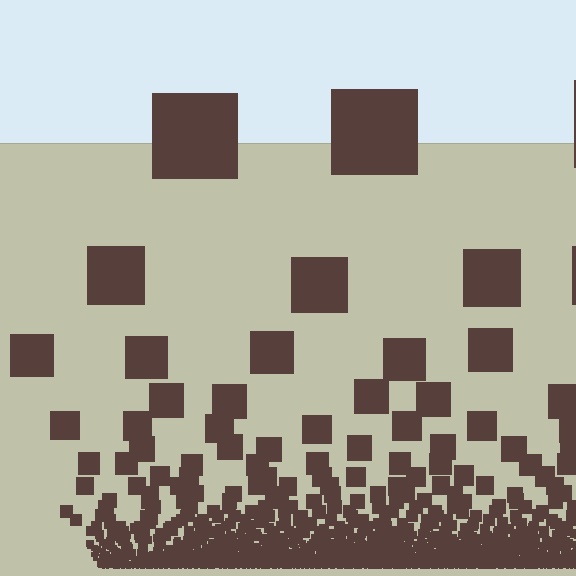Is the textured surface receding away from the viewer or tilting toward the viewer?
The surface appears to tilt toward the viewer. Texture elements get larger and sparser toward the top.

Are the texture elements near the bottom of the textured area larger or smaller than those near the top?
Smaller. The gradient is inverted — elements near the bottom are smaller and denser.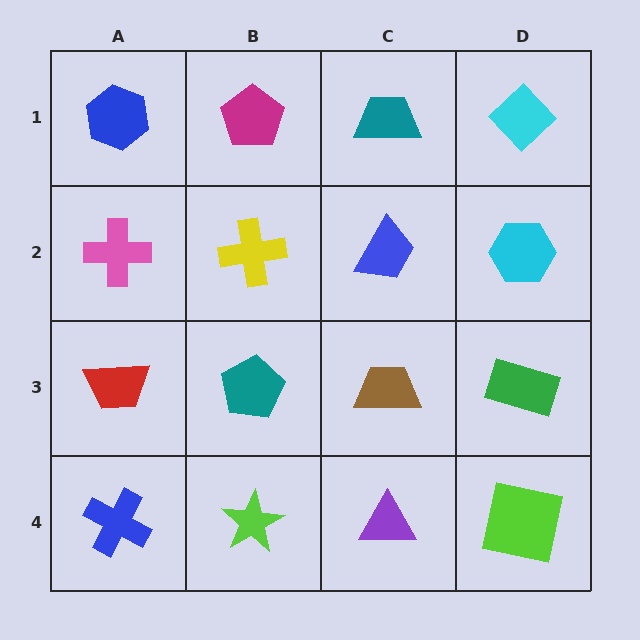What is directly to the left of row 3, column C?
A teal pentagon.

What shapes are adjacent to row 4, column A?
A red trapezoid (row 3, column A), a lime star (row 4, column B).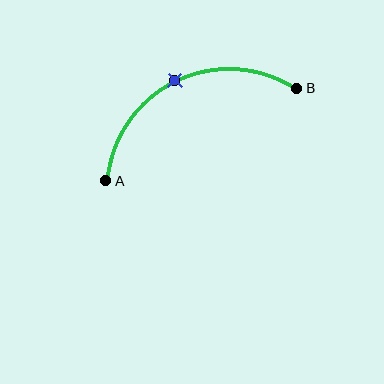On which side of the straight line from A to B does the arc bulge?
The arc bulges above the straight line connecting A and B.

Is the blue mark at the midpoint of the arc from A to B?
Yes. The blue mark lies on the arc at equal arc-length from both A and B — it is the arc midpoint.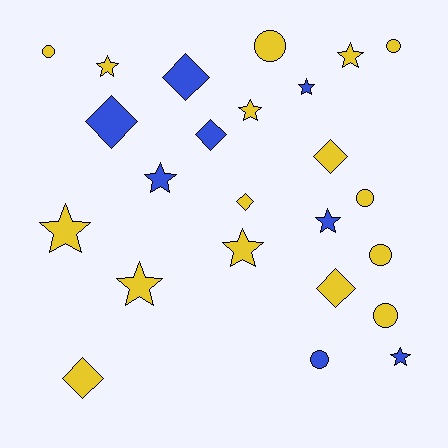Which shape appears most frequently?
Star, with 10 objects.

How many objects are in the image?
There are 24 objects.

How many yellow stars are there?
There are 6 yellow stars.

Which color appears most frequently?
Yellow, with 16 objects.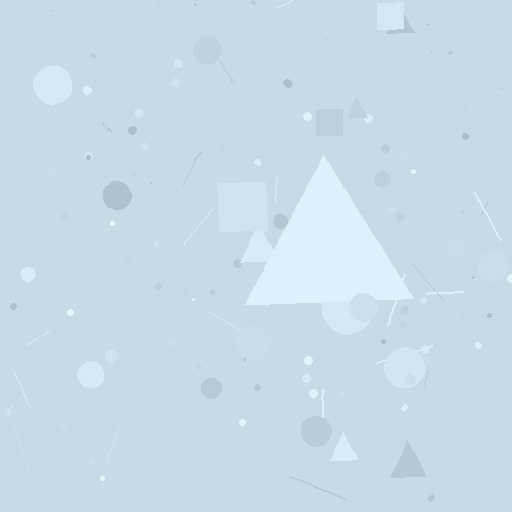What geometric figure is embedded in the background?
A triangle is embedded in the background.